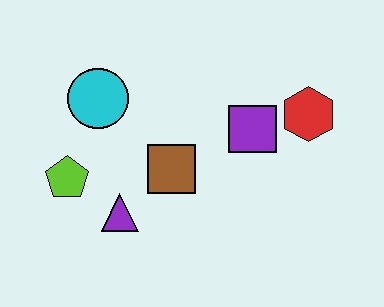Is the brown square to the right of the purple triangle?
Yes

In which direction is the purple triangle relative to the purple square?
The purple triangle is to the left of the purple square.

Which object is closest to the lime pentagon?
The purple triangle is closest to the lime pentagon.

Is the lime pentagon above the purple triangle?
Yes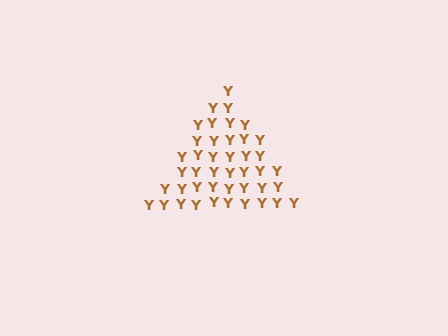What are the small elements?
The small elements are letter Y's.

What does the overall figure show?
The overall figure shows a triangle.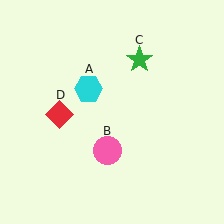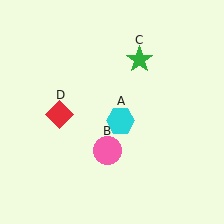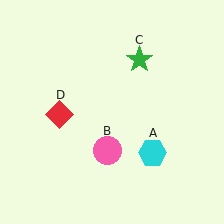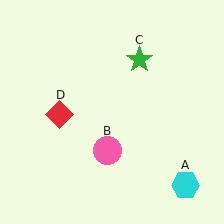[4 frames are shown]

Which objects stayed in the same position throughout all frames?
Pink circle (object B) and green star (object C) and red diamond (object D) remained stationary.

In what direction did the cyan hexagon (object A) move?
The cyan hexagon (object A) moved down and to the right.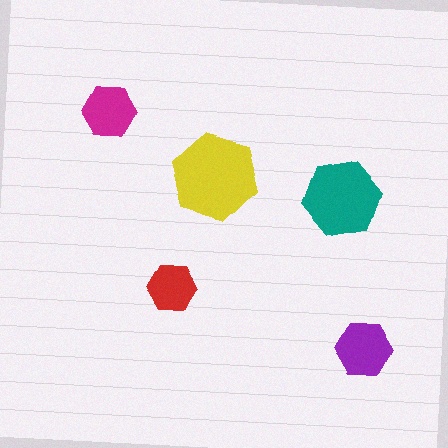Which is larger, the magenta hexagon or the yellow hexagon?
The yellow one.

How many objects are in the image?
There are 5 objects in the image.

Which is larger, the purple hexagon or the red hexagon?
The purple one.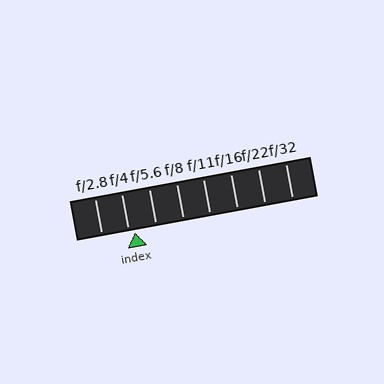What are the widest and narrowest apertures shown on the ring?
The widest aperture shown is f/2.8 and the narrowest is f/32.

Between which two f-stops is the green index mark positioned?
The index mark is between f/4 and f/5.6.